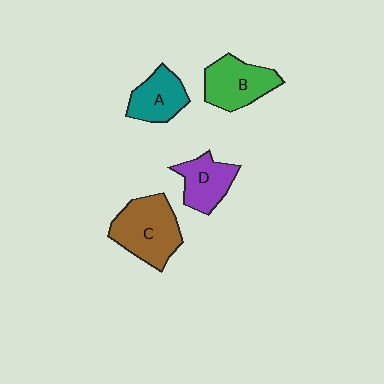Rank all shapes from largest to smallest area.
From largest to smallest: C (brown), B (green), D (purple), A (teal).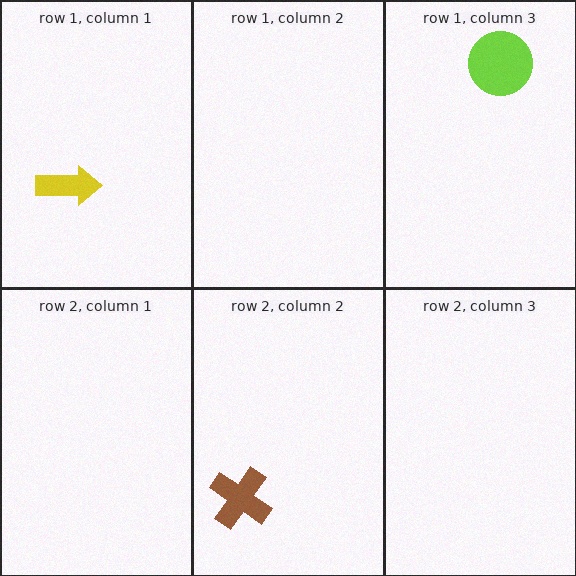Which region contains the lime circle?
The row 1, column 3 region.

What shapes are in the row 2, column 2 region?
The brown cross.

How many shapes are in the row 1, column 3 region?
1.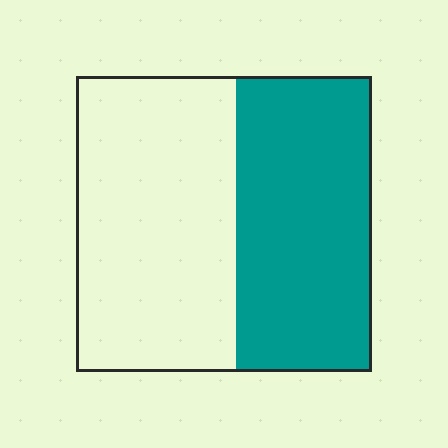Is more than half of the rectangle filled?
No.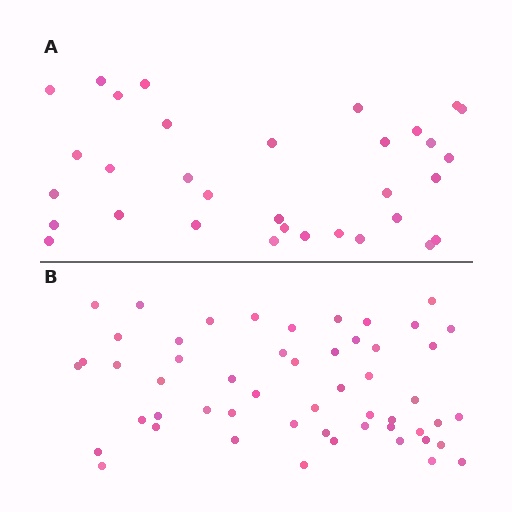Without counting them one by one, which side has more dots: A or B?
Region B (the bottom region) has more dots.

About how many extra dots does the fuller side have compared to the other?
Region B has approximately 20 more dots than region A.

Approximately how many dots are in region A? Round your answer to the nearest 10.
About 30 dots. (The exact count is 33, which rounds to 30.)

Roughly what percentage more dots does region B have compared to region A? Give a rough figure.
About 60% more.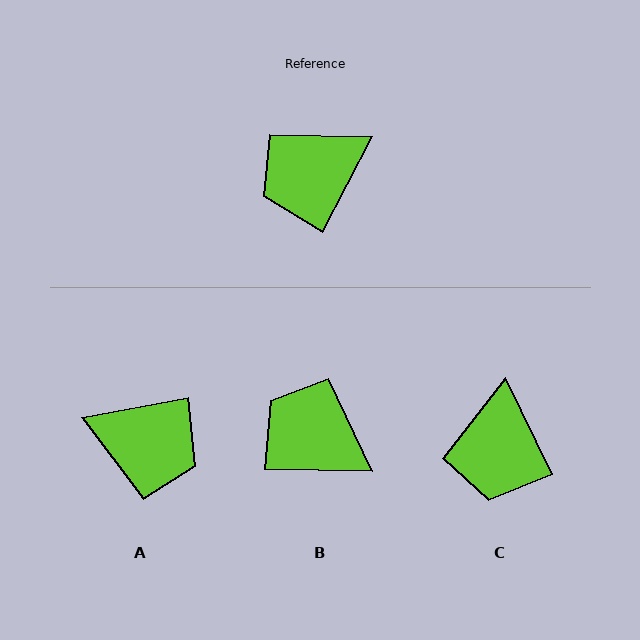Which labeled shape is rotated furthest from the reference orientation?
A, about 128 degrees away.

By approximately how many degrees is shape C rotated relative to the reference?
Approximately 53 degrees counter-clockwise.